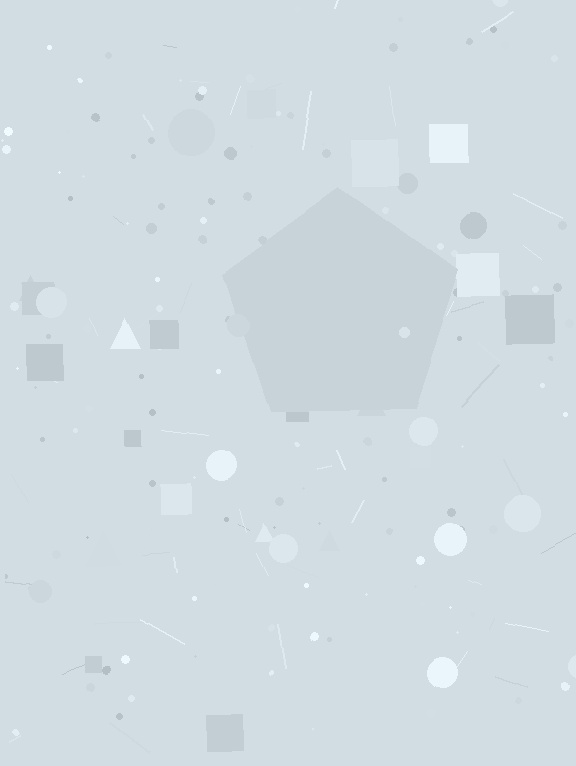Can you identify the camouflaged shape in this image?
The camouflaged shape is a pentagon.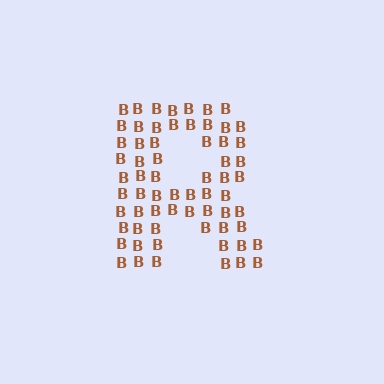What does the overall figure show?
The overall figure shows the letter R.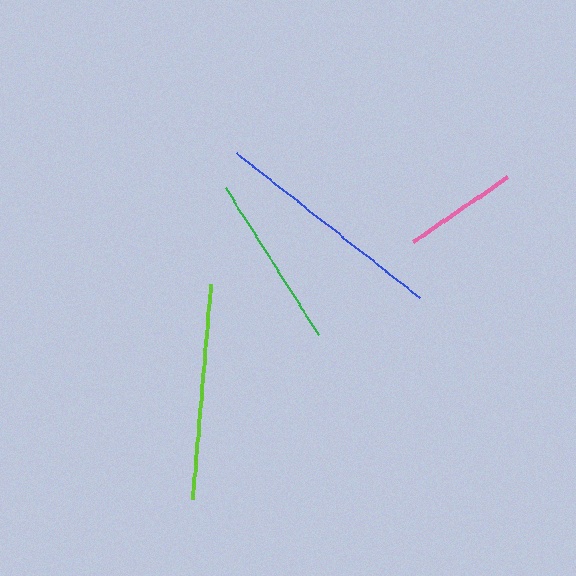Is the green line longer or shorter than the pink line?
The green line is longer than the pink line.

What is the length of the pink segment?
The pink segment is approximately 114 pixels long.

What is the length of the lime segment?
The lime segment is approximately 217 pixels long.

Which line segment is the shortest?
The pink line is the shortest at approximately 114 pixels.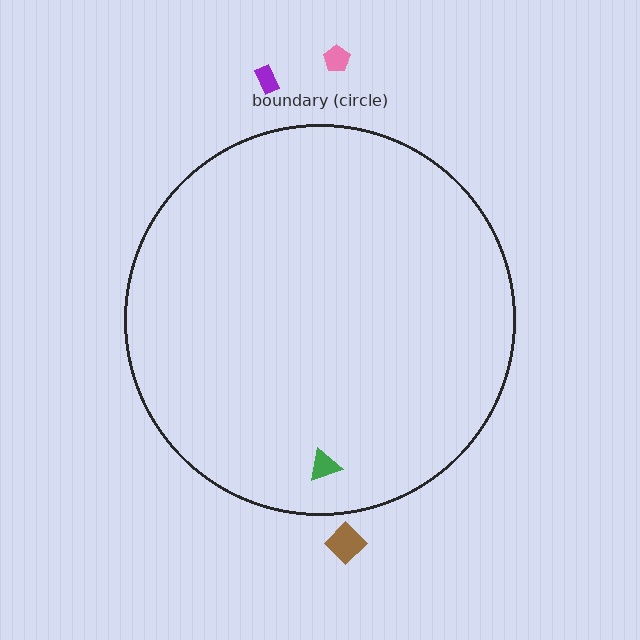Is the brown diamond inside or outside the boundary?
Outside.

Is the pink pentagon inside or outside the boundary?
Outside.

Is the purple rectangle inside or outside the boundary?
Outside.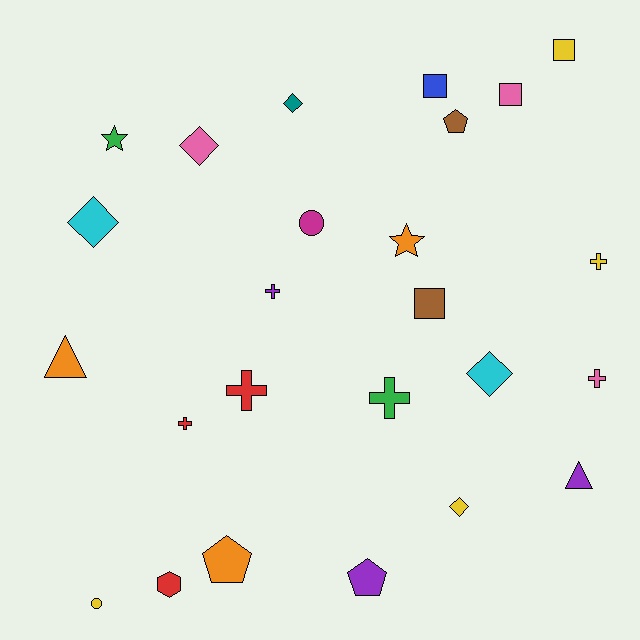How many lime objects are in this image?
There are no lime objects.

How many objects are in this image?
There are 25 objects.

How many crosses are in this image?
There are 6 crosses.